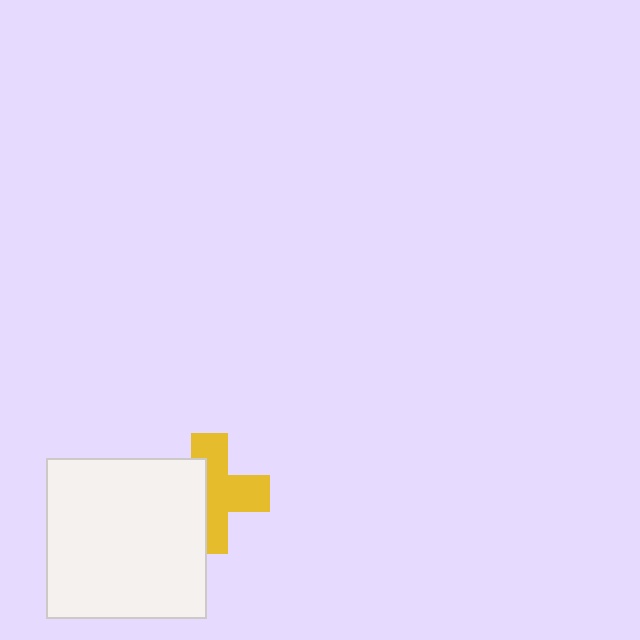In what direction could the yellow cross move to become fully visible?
The yellow cross could move right. That would shift it out from behind the white square entirely.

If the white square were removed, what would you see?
You would see the complete yellow cross.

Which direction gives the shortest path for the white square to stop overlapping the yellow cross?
Moving left gives the shortest separation.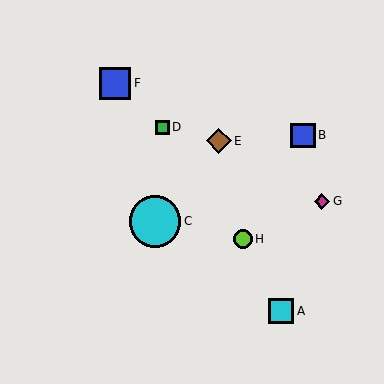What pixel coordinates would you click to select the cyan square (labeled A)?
Click at (281, 311) to select the cyan square A.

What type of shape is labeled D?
Shape D is a green square.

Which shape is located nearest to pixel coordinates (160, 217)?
The cyan circle (labeled C) at (155, 221) is nearest to that location.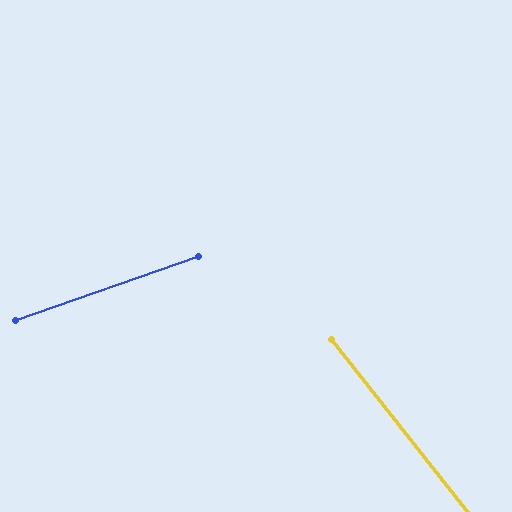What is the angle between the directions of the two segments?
Approximately 71 degrees.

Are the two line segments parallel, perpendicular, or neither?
Neither parallel nor perpendicular — they differ by about 71°.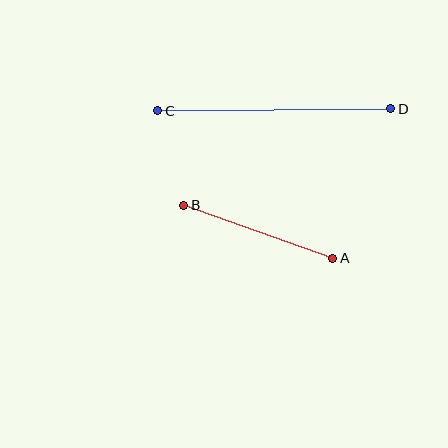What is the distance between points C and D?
The distance is approximately 233 pixels.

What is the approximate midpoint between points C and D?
The midpoint is at approximately (274, 110) pixels.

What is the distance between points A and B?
The distance is approximately 158 pixels.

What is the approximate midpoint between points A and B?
The midpoint is at approximately (258, 232) pixels.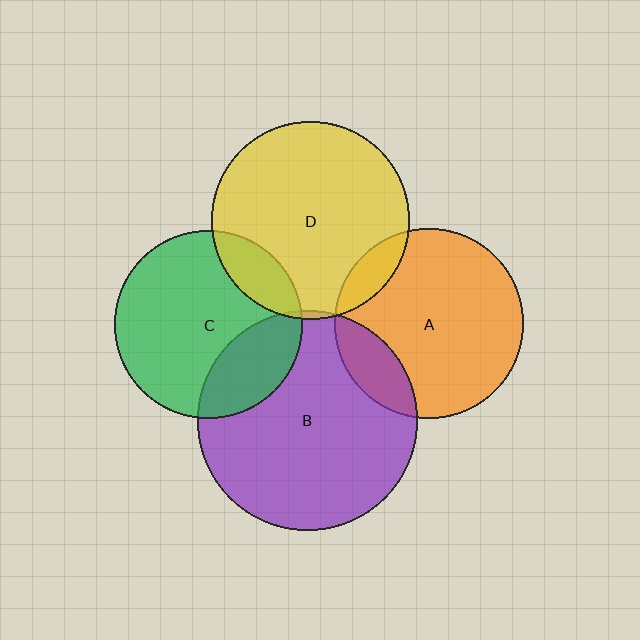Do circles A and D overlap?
Yes.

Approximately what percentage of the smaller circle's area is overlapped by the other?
Approximately 10%.